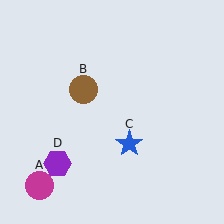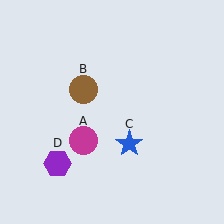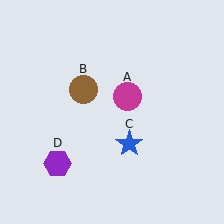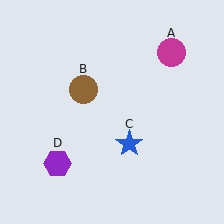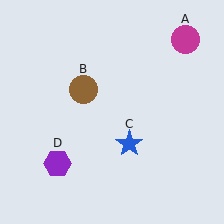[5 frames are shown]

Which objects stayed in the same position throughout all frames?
Brown circle (object B) and blue star (object C) and purple hexagon (object D) remained stationary.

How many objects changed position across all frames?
1 object changed position: magenta circle (object A).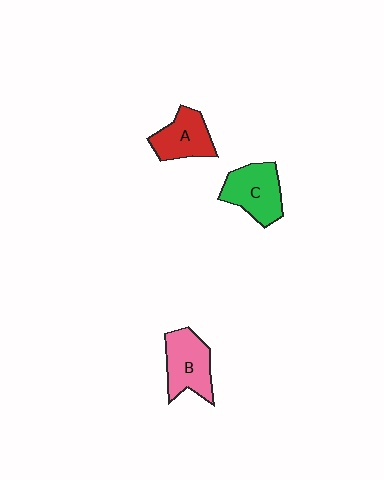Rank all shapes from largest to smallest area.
From largest to smallest: B (pink), C (green), A (red).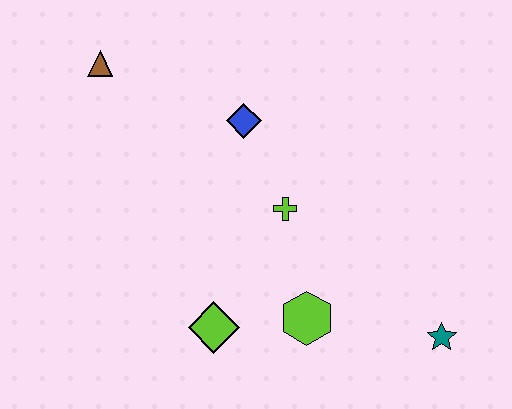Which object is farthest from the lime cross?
The brown triangle is farthest from the lime cross.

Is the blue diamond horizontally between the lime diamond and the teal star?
Yes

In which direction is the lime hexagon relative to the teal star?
The lime hexagon is to the left of the teal star.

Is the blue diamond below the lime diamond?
No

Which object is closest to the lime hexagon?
The lime diamond is closest to the lime hexagon.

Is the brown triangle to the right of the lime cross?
No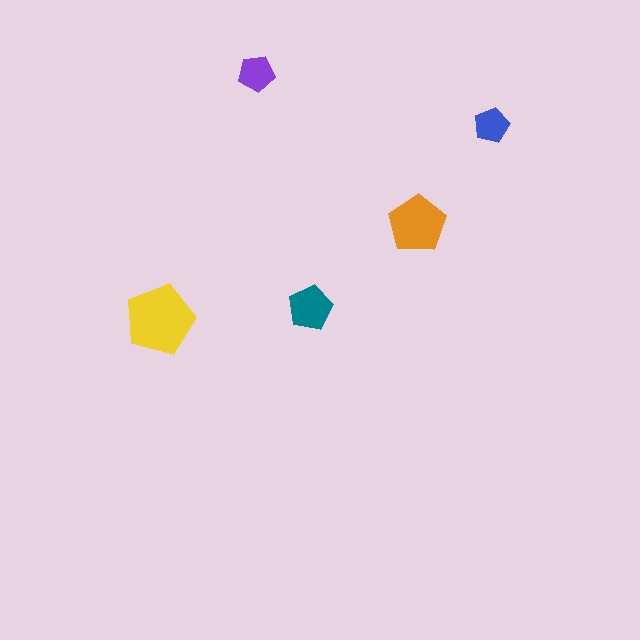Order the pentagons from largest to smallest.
the yellow one, the orange one, the teal one, the purple one, the blue one.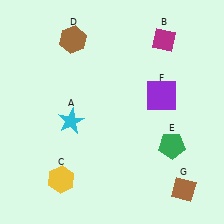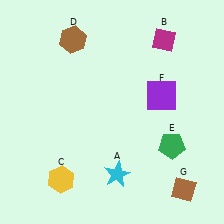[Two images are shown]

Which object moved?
The cyan star (A) moved down.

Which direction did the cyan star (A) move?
The cyan star (A) moved down.